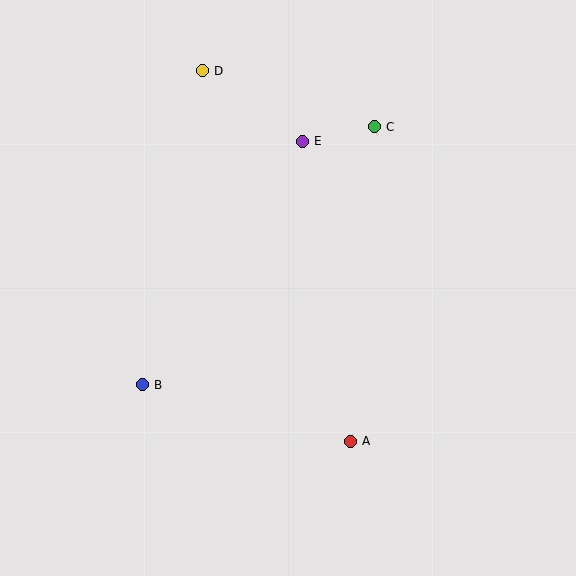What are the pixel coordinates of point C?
Point C is at (374, 127).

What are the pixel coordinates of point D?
Point D is at (202, 71).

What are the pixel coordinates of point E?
Point E is at (302, 141).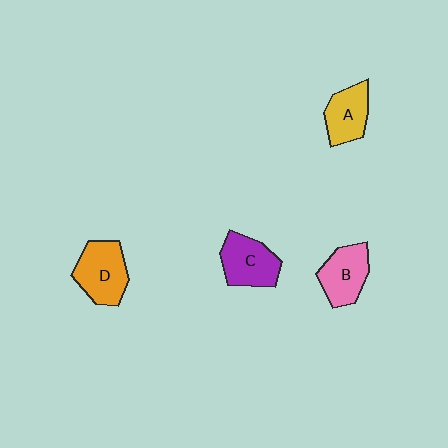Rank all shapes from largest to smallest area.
From largest to smallest: D (orange), C (purple), B (pink), A (yellow).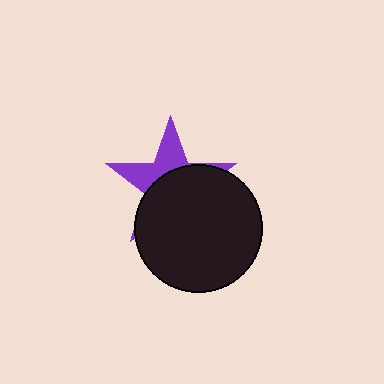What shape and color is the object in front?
The object in front is a black circle.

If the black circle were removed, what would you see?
You would see the complete purple star.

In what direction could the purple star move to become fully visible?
The purple star could move up. That would shift it out from behind the black circle entirely.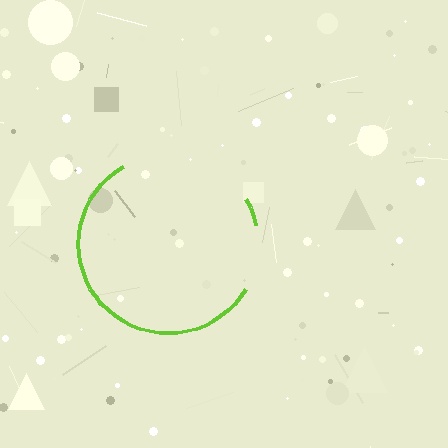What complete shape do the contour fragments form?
The contour fragments form a circle.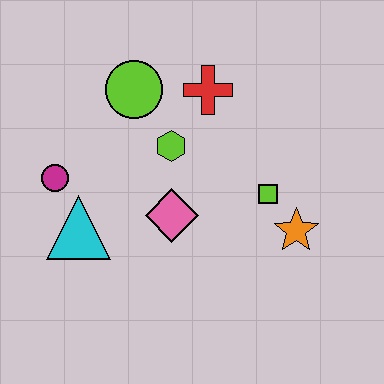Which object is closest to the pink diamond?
The lime hexagon is closest to the pink diamond.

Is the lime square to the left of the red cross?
No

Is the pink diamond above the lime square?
No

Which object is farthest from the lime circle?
The orange star is farthest from the lime circle.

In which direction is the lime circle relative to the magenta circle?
The lime circle is above the magenta circle.